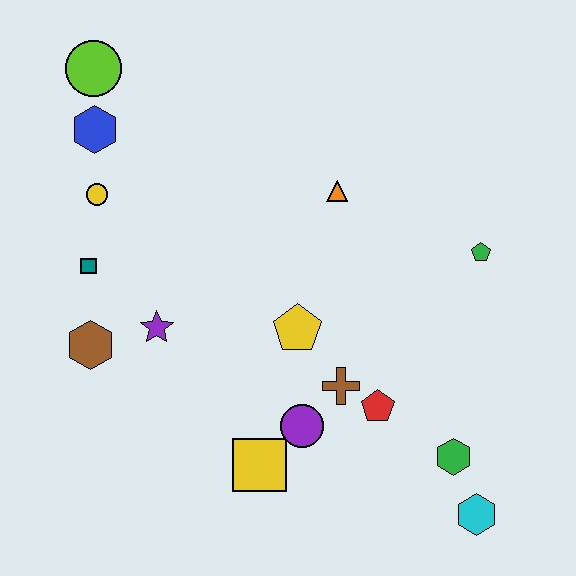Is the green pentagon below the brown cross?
No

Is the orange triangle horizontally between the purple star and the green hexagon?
Yes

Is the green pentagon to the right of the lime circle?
Yes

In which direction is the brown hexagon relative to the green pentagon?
The brown hexagon is to the left of the green pentagon.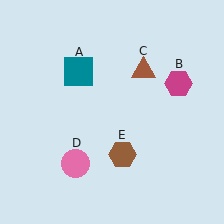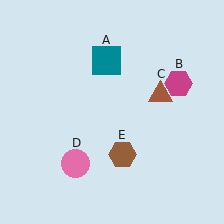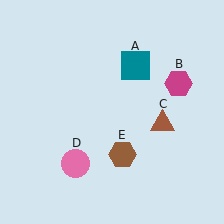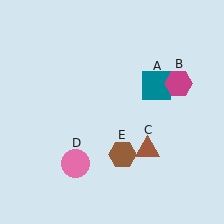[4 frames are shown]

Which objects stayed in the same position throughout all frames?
Magenta hexagon (object B) and pink circle (object D) and brown hexagon (object E) remained stationary.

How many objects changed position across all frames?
2 objects changed position: teal square (object A), brown triangle (object C).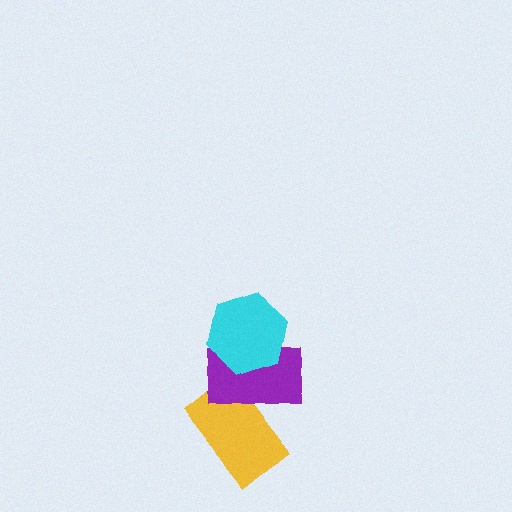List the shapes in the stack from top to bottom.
From top to bottom: the cyan hexagon, the purple rectangle, the yellow rectangle.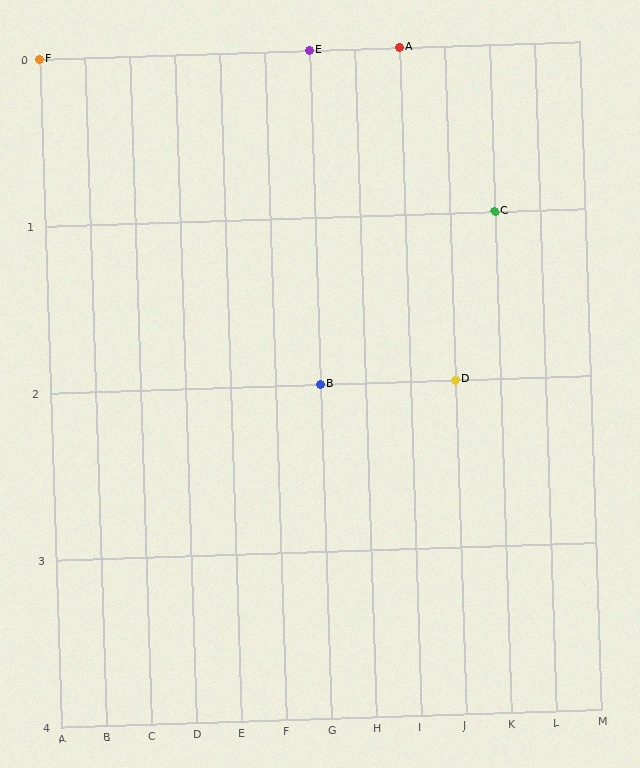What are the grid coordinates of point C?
Point C is at grid coordinates (K, 1).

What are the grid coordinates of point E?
Point E is at grid coordinates (G, 0).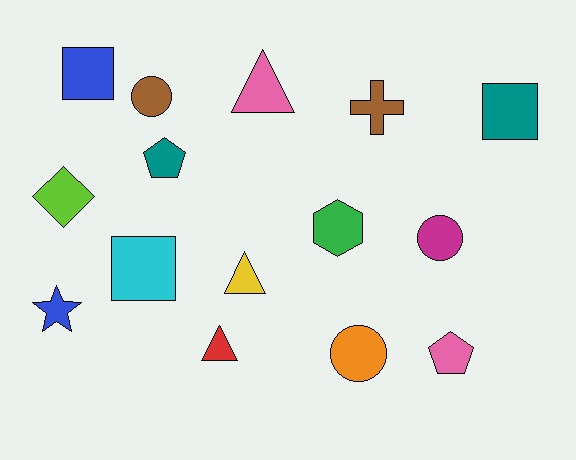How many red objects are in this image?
There is 1 red object.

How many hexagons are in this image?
There is 1 hexagon.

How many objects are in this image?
There are 15 objects.